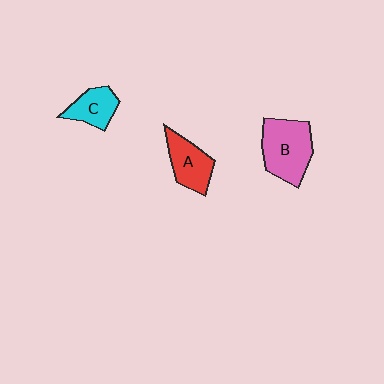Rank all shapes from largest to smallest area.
From largest to smallest: B (pink), A (red), C (cyan).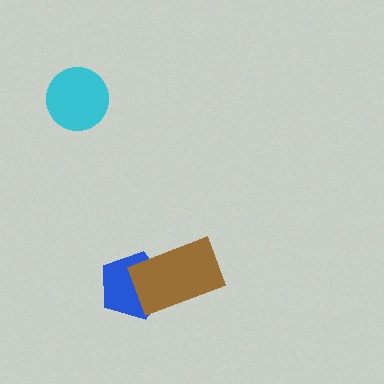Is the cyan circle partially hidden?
No, no other shape covers it.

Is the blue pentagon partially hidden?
Yes, it is partially covered by another shape.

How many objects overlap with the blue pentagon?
1 object overlaps with the blue pentagon.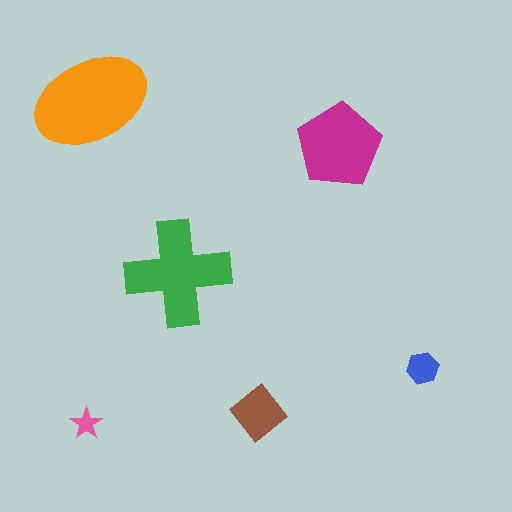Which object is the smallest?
The pink star.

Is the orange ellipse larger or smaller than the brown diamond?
Larger.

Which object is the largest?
The orange ellipse.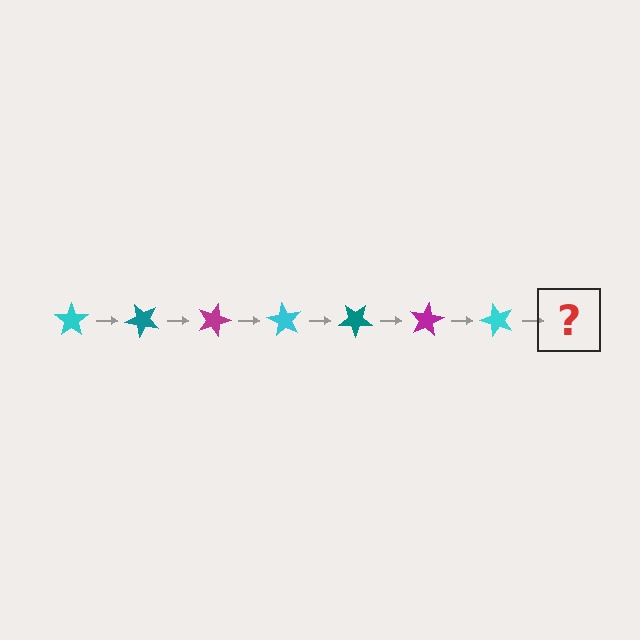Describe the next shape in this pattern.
It should be a teal star, rotated 315 degrees from the start.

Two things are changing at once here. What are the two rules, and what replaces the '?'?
The two rules are that it rotates 45 degrees each step and the color cycles through cyan, teal, and magenta. The '?' should be a teal star, rotated 315 degrees from the start.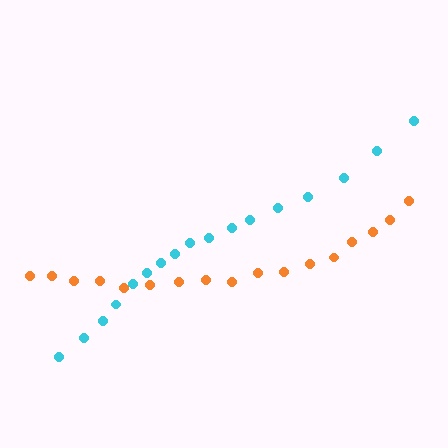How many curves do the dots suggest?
There are 2 distinct paths.